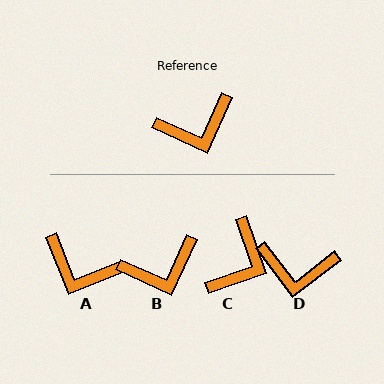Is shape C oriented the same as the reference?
No, it is off by about 43 degrees.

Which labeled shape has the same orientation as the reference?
B.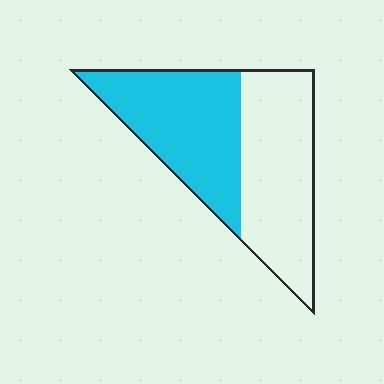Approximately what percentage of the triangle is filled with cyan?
Approximately 50%.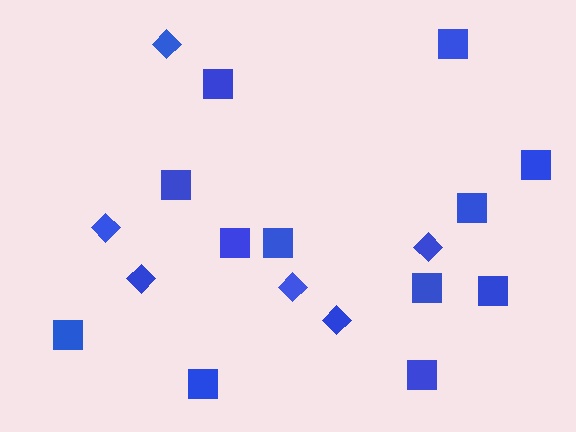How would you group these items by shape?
There are 2 groups: one group of squares (12) and one group of diamonds (6).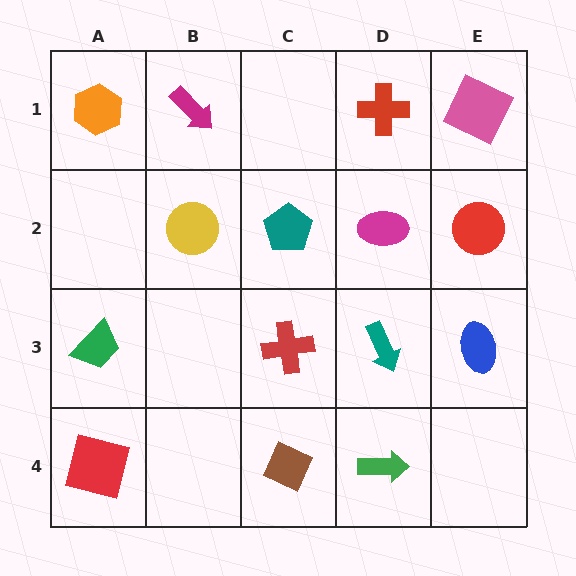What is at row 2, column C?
A teal pentagon.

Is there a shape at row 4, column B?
No, that cell is empty.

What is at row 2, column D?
A magenta ellipse.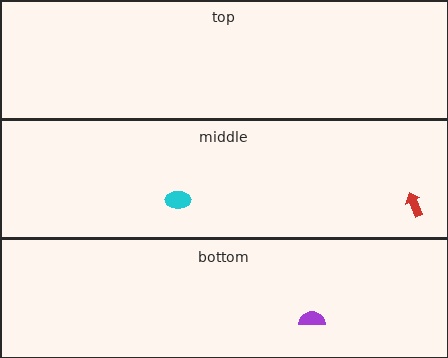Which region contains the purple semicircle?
The bottom region.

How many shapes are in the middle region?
2.